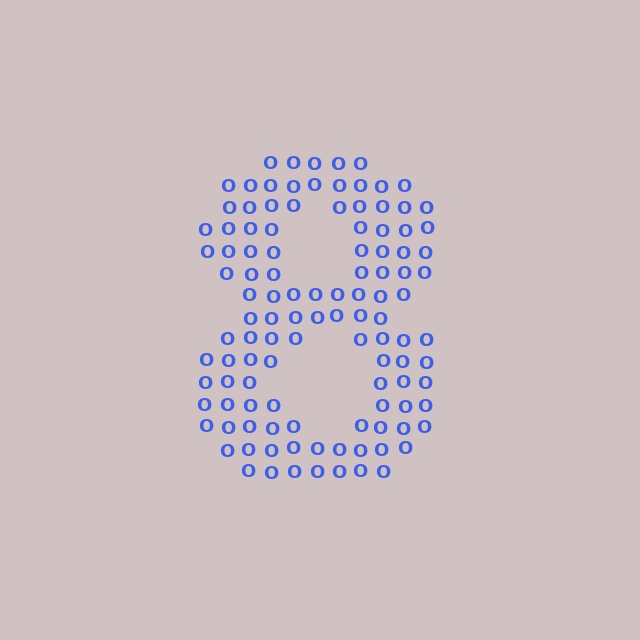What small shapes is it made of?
It is made of small letter O's.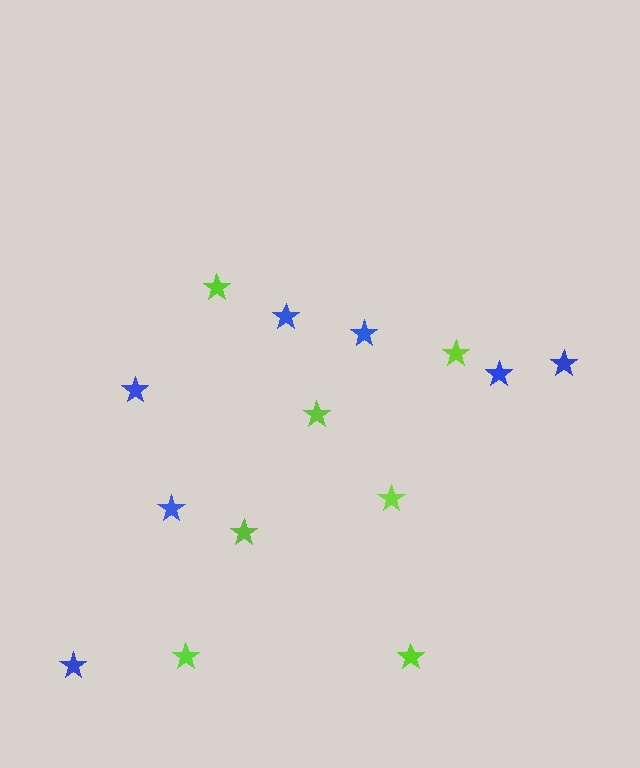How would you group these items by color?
There are 2 groups: one group of lime stars (7) and one group of blue stars (7).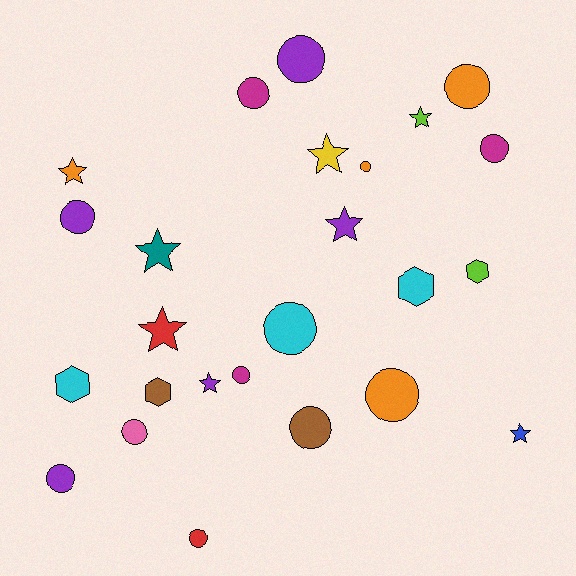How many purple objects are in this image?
There are 5 purple objects.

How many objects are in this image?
There are 25 objects.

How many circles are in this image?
There are 13 circles.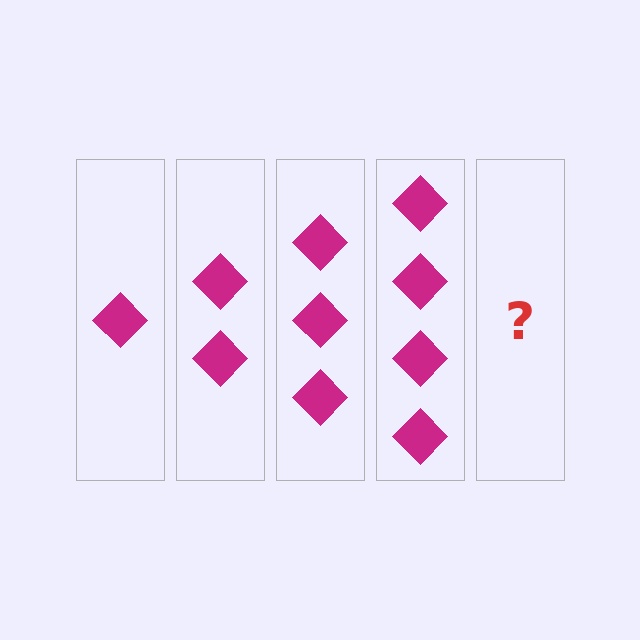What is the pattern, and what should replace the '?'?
The pattern is that each step adds one more diamond. The '?' should be 5 diamonds.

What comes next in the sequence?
The next element should be 5 diamonds.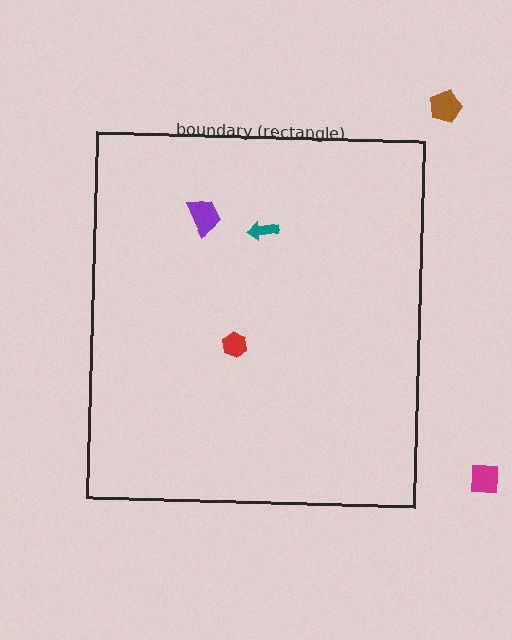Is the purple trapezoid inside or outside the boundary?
Inside.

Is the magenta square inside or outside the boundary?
Outside.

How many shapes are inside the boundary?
3 inside, 2 outside.